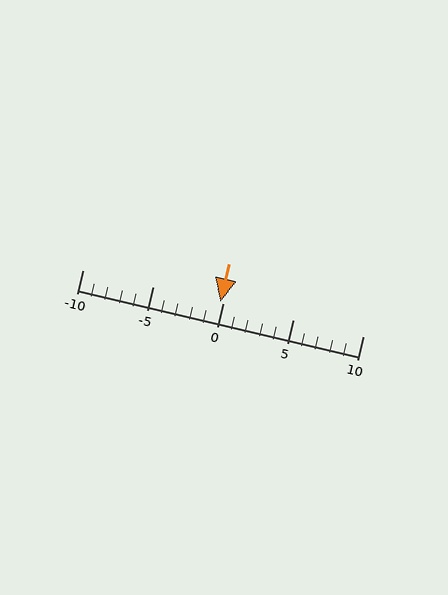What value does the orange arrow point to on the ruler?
The orange arrow points to approximately 0.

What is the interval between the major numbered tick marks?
The major tick marks are spaced 5 units apart.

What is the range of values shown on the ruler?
The ruler shows values from -10 to 10.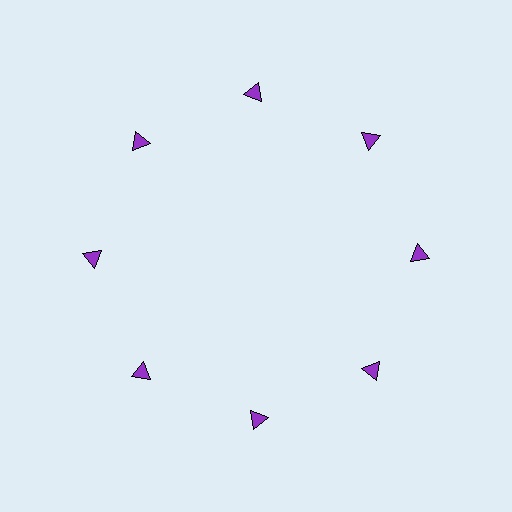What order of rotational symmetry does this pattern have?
This pattern has 8-fold rotational symmetry.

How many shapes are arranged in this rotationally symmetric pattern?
There are 8 shapes, arranged in 8 groups of 1.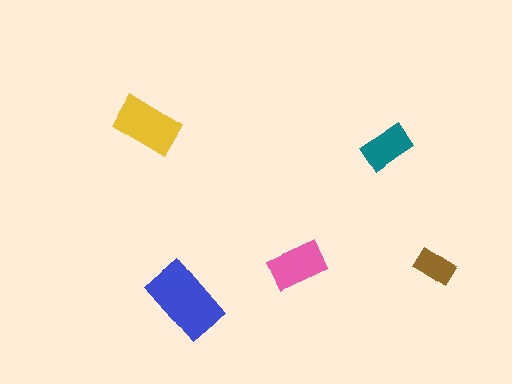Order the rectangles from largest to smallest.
the blue one, the yellow one, the pink one, the teal one, the brown one.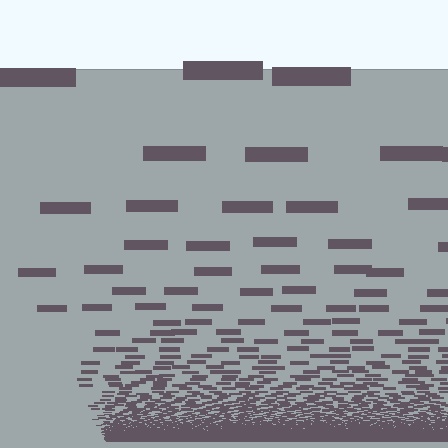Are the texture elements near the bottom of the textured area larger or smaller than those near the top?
Smaller. The gradient is inverted — elements near the bottom are smaller and denser.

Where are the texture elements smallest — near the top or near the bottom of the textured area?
Near the bottom.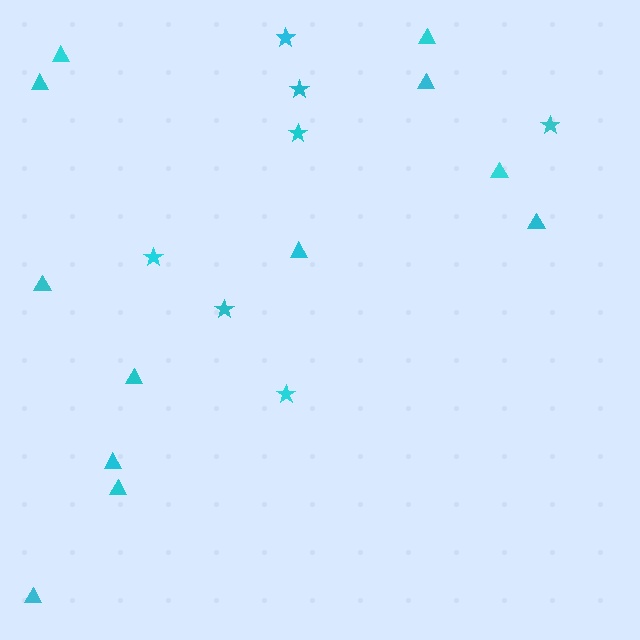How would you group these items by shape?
There are 2 groups: one group of stars (7) and one group of triangles (12).